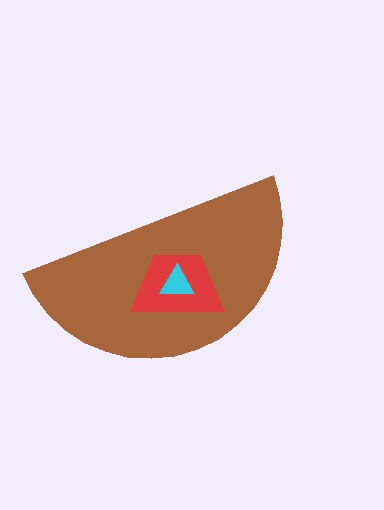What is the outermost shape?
The brown semicircle.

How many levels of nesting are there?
3.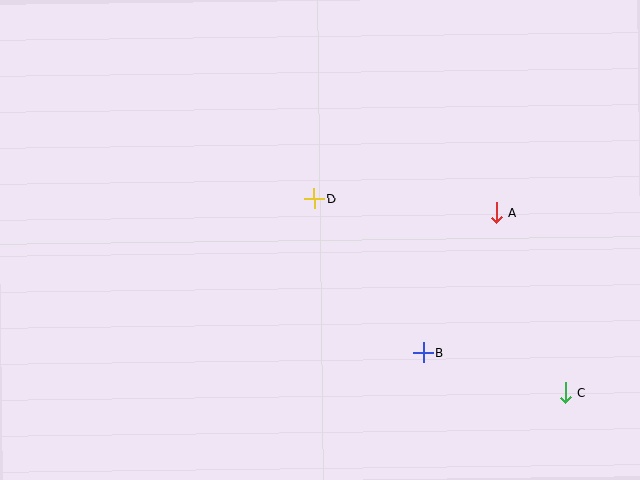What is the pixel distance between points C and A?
The distance between C and A is 193 pixels.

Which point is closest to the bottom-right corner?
Point C is closest to the bottom-right corner.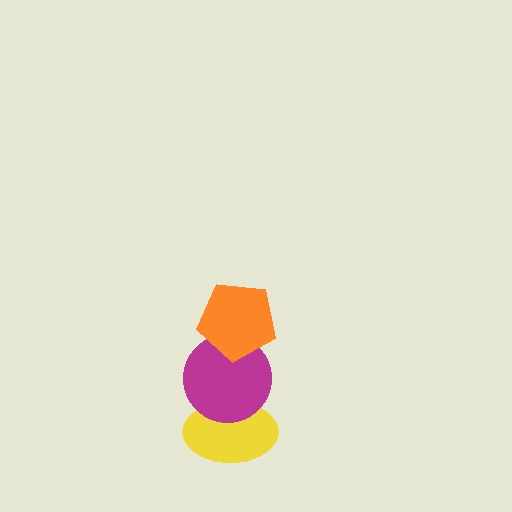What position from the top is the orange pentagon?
The orange pentagon is 1st from the top.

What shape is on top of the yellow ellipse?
The magenta circle is on top of the yellow ellipse.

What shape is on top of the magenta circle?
The orange pentagon is on top of the magenta circle.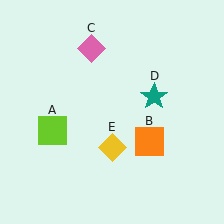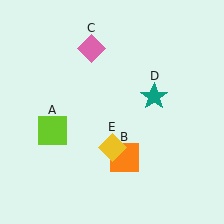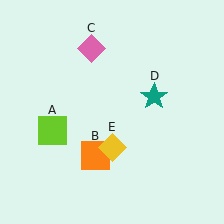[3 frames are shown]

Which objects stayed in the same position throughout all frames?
Lime square (object A) and pink diamond (object C) and teal star (object D) and yellow diamond (object E) remained stationary.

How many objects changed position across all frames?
1 object changed position: orange square (object B).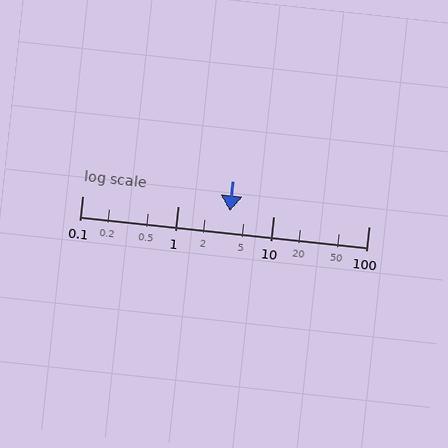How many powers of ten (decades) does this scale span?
The scale spans 3 decades, from 0.1 to 100.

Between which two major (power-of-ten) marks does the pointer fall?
The pointer is between 1 and 10.